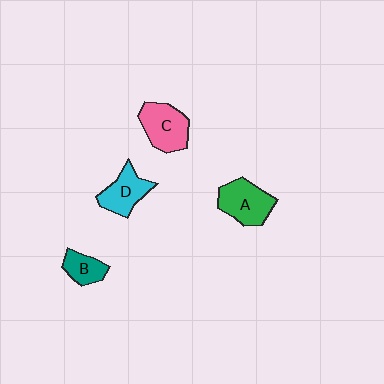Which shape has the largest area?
Shape A (green).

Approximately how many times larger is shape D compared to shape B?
Approximately 1.5 times.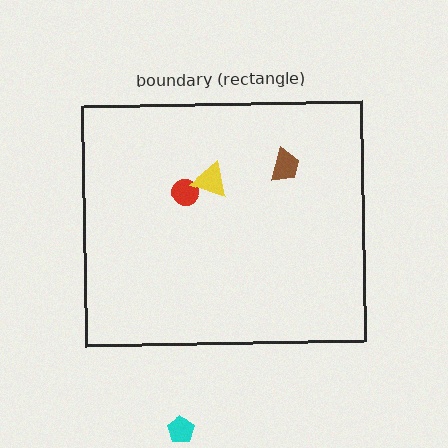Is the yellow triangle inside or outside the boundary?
Inside.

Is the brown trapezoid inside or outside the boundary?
Inside.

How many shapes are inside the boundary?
3 inside, 1 outside.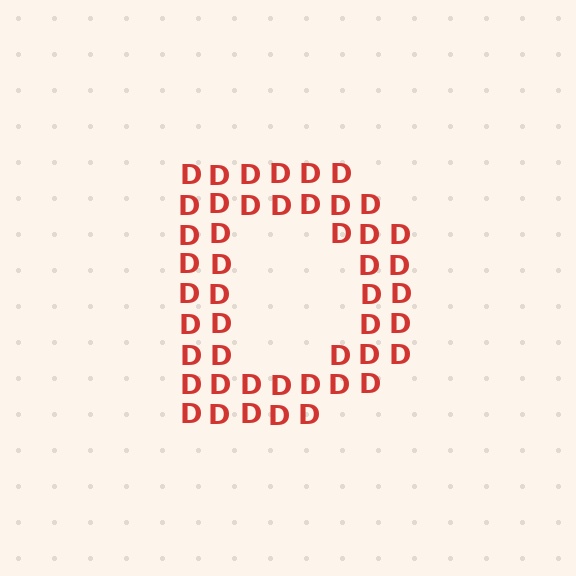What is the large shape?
The large shape is the letter D.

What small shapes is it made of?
It is made of small letter D's.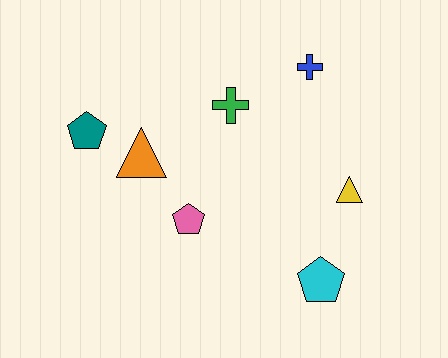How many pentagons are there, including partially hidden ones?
There are 3 pentagons.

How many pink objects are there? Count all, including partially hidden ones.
There is 1 pink object.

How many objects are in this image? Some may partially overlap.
There are 7 objects.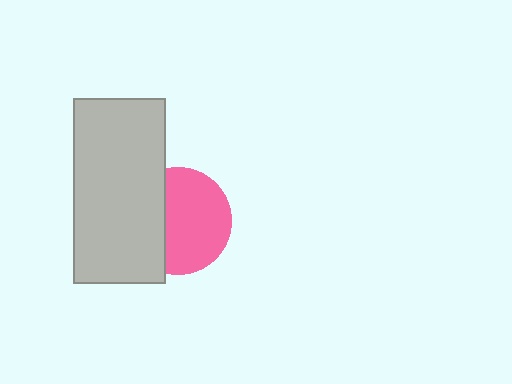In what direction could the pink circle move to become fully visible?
The pink circle could move right. That would shift it out from behind the light gray rectangle entirely.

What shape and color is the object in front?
The object in front is a light gray rectangle.